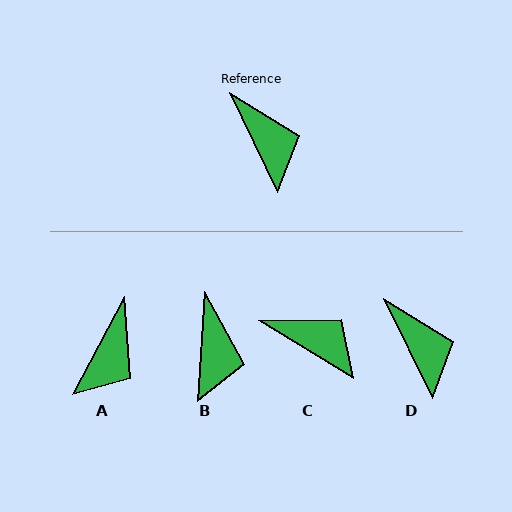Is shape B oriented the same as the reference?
No, it is off by about 30 degrees.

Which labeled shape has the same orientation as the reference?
D.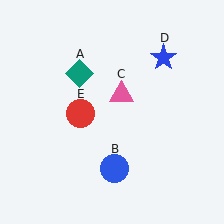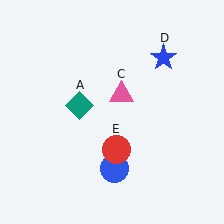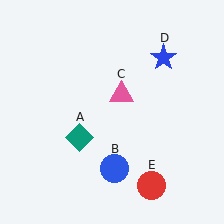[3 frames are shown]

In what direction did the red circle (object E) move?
The red circle (object E) moved down and to the right.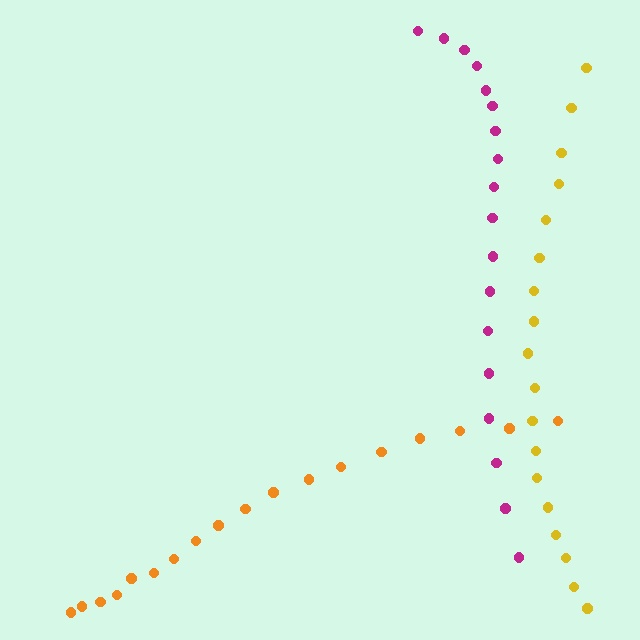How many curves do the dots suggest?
There are 3 distinct paths.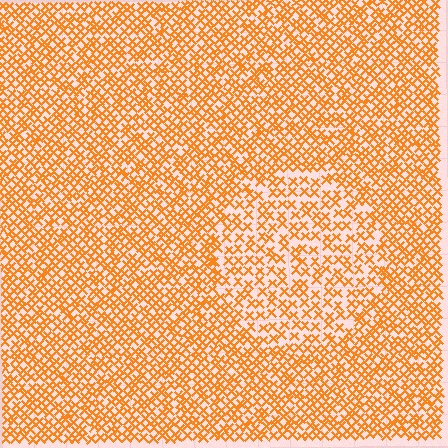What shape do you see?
I see a circle.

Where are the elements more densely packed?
The elements are more densely packed outside the circle boundary.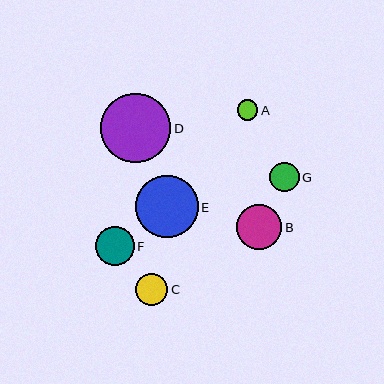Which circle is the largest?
Circle D is the largest with a size of approximately 70 pixels.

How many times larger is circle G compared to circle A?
Circle G is approximately 1.4 times the size of circle A.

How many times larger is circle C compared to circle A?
Circle C is approximately 1.6 times the size of circle A.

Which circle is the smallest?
Circle A is the smallest with a size of approximately 21 pixels.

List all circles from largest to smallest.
From largest to smallest: D, E, B, F, C, G, A.